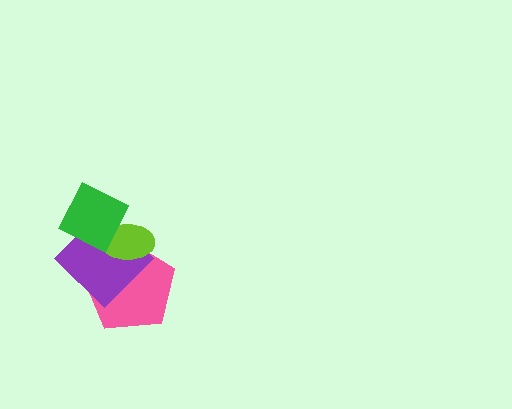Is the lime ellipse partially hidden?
Yes, it is partially covered by another shape.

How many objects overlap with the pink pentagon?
2 objects overlap with the pink pentagon.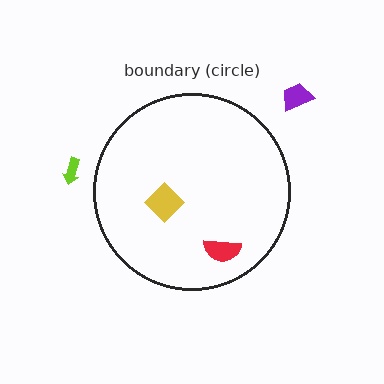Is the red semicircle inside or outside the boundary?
Inside.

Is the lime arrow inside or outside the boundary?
Outside.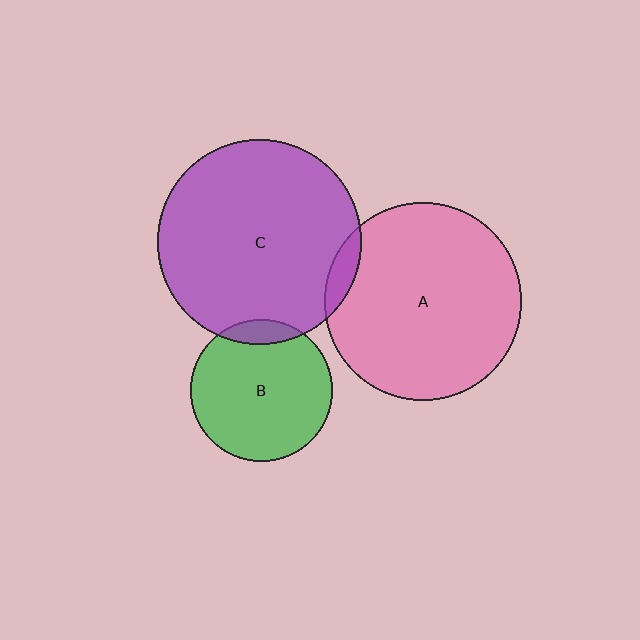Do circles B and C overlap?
Yes.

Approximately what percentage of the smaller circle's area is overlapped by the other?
Approximately 10%.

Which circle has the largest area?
Circle C (purple).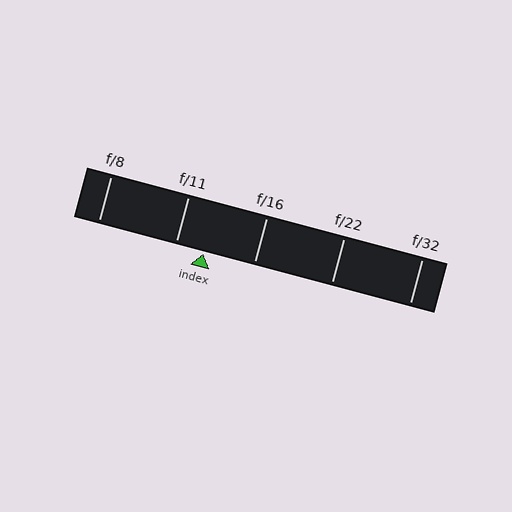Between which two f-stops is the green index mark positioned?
The index mark is between f/11 and f/16.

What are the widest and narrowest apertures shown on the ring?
The widest aperture shown is f/8 and the narrowest is f/32.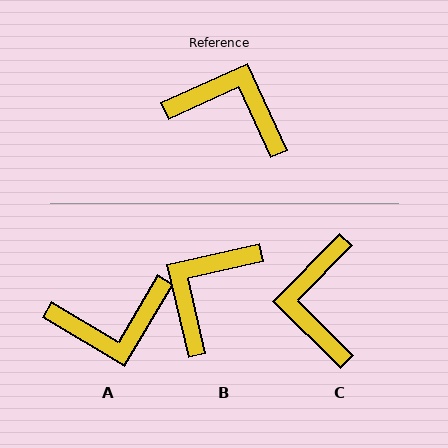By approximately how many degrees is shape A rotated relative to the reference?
Approximately 145 degrees clockwise.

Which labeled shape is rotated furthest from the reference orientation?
A, about 145 degrees away.